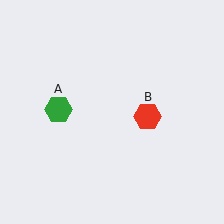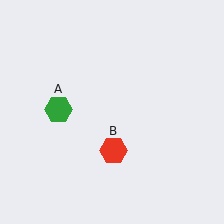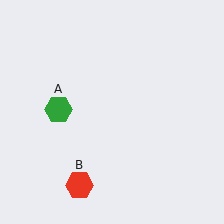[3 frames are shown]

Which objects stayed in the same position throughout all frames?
Green hexagon (object A) remained stationary.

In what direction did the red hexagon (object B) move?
The red hexagon (object B) moved down and to the left.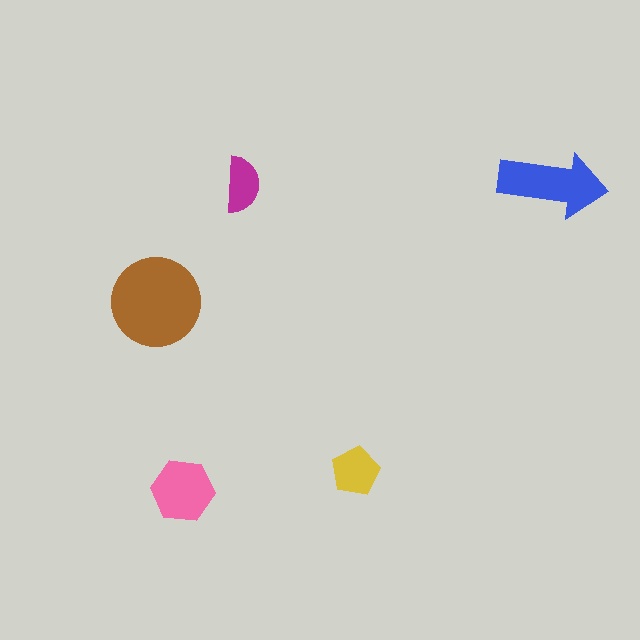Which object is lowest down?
The pink hexagon is bottommost.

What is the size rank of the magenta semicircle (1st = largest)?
5th.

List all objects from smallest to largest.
The magenta semicircle, the yellow pentagon, the pink hexagon, the blue arrow, the brown circle.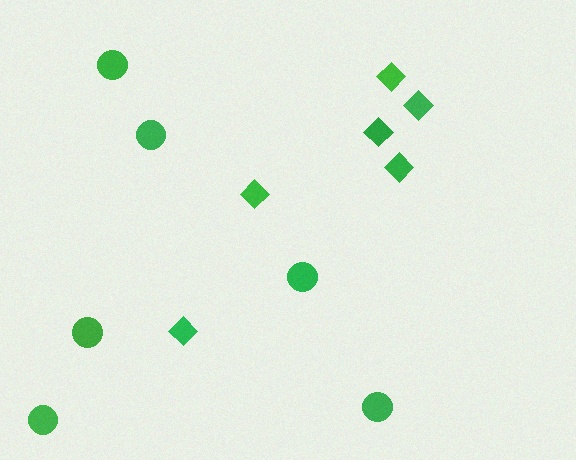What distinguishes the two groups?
There are 2 groups: one group of circles (6) and one group of diamonds (6).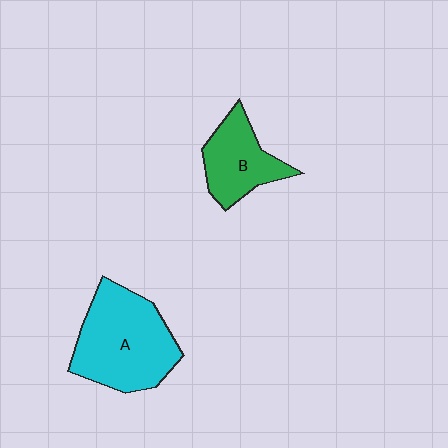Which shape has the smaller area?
Shape B (green).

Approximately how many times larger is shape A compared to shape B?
Approximately 1.7 times.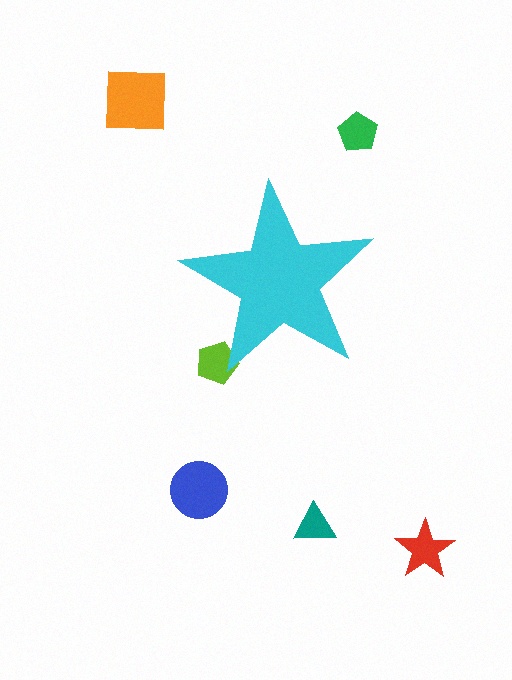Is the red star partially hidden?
No, the red star is fully visible.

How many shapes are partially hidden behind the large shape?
1 shape is partially hidden.